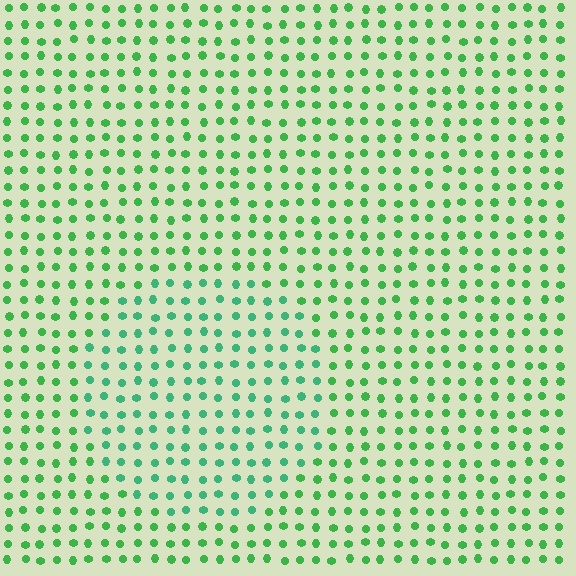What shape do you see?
I see a circle.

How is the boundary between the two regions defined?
The boundary is defined purely by a slight shift in hue (about 25 degrees). Spacing, size, and orientation are identical on both sides.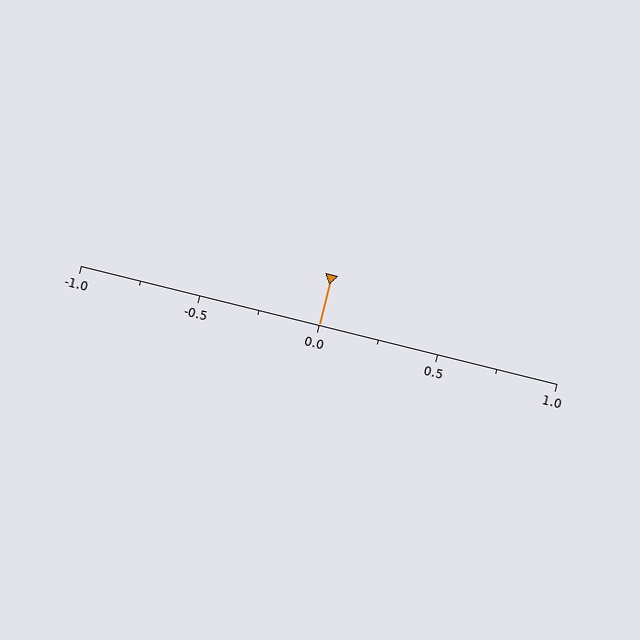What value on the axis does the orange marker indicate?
The marker indicates approximately 0.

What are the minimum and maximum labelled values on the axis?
The axis runs from -1.0 to 1.0.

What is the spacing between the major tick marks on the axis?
The major ticks are spaced 0.5 apart.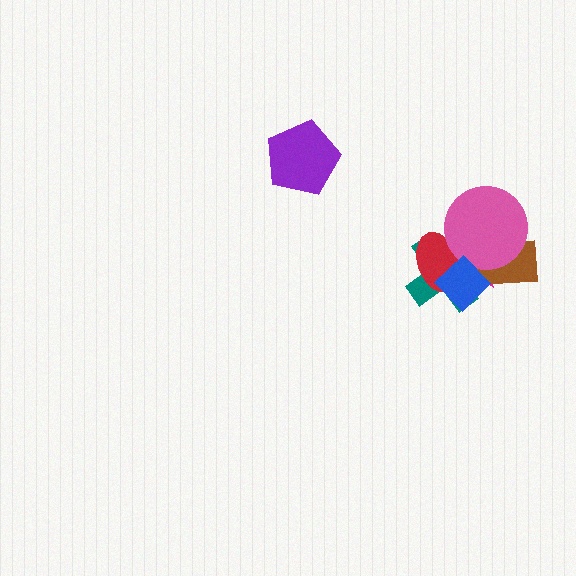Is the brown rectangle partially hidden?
Yes, it is partially covered by another shape.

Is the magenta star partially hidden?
Yes, it is partially covered by another shape.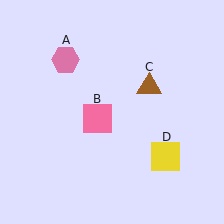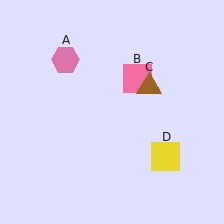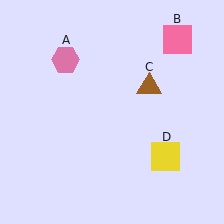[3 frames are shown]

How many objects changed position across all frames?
1 object changed position: pink square (object B).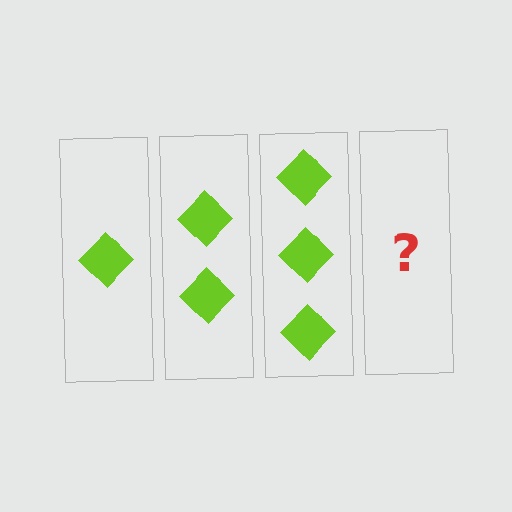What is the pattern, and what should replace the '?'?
The pattern is that each step adds one more diamond. The '?' should be 4 diamonds.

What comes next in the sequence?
The next element should be 4 diamonds.